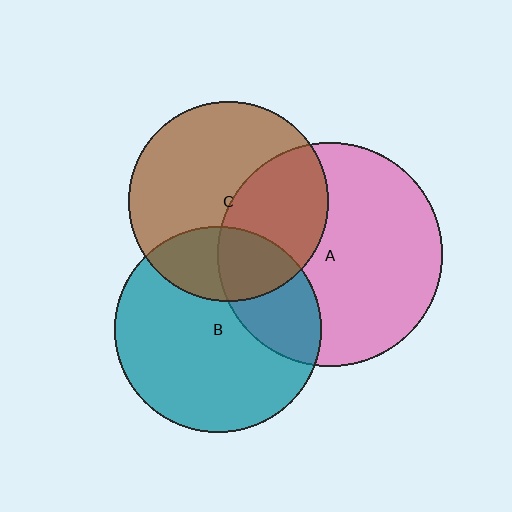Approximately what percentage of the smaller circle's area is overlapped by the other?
Approximately 25%.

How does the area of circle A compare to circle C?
Approximately 1.3 times.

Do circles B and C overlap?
Yes.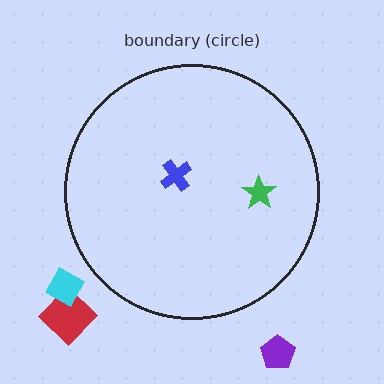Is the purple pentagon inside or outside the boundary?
Outside.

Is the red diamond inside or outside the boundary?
Outside.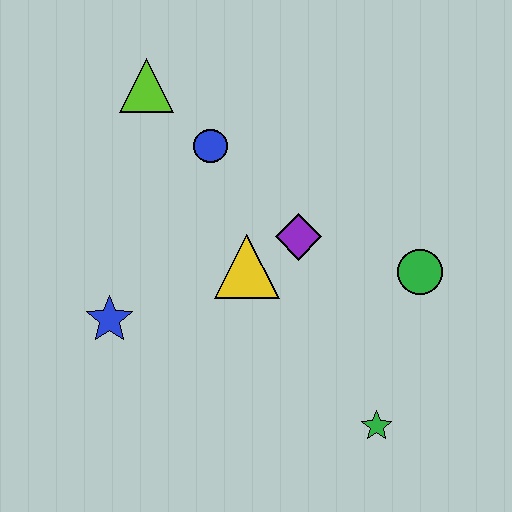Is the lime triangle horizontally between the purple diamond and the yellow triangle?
No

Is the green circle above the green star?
Yes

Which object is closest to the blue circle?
The lime triangle is closest to the blue circle.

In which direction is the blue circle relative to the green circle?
The blue circle is to the left of the green circle.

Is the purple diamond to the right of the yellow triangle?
Yes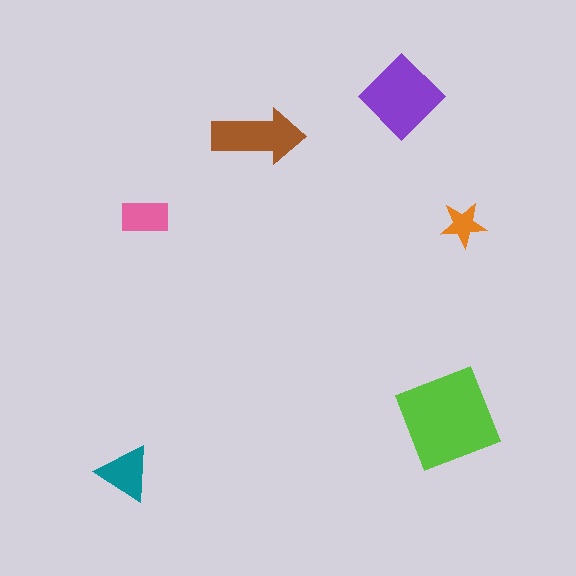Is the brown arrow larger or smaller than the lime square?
Smaller.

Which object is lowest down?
The teal triangle is bottommost.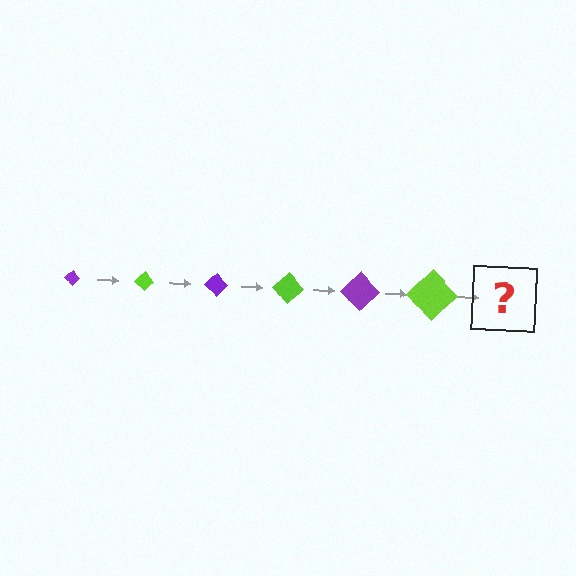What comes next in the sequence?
The next element should be a purple diamond, larger than the previous one.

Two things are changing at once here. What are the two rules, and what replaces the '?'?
The two rules are that the diamond grows larger each step and the color cycles through purple and lime. The '?' should be a purple diamond, larger than the previous one.